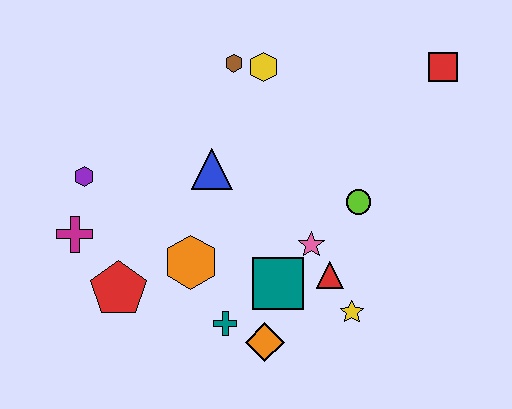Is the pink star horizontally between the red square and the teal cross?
Yes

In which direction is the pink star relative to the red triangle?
The pink star is above the red triangle.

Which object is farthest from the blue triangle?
The red square is farthest from the blue triangle.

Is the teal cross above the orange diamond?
Yes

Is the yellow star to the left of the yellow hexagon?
No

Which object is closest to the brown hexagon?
The yellow hexagon is closest to the brown hexagon.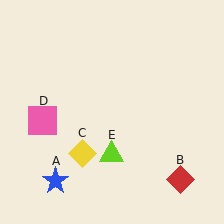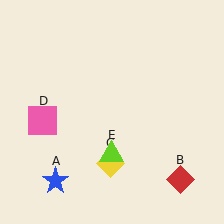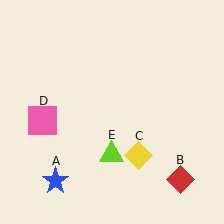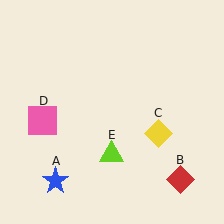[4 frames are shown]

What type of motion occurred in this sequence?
The yellow diamond (object C) rotated counterclockwise around the center of the scene.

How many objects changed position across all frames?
1 object changed position: yellow diamond (object C).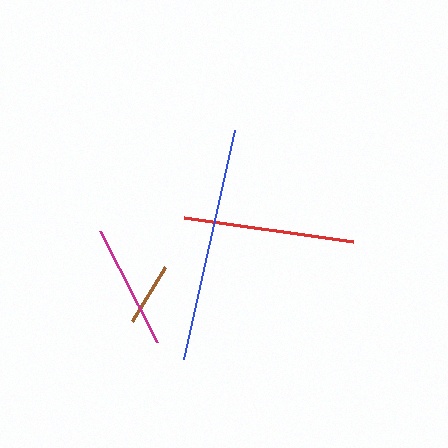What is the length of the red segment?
The red segment is approximately 170 pixels long.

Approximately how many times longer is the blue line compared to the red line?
The blue line is approximately 1.4 times the length of the red line.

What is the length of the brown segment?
The brown segment is approximately 64 pixels long.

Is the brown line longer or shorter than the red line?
The red line is longer than the brown line.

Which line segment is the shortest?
The brown line is the shortest at approximately 64 pixels.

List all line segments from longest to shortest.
From longest to shortest: blue, red, magenta, brown.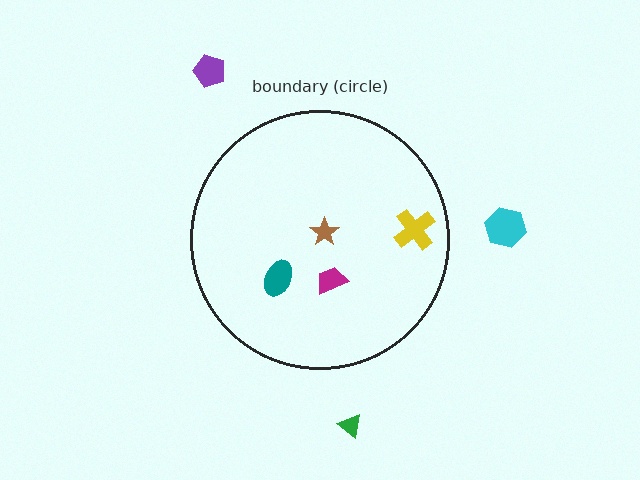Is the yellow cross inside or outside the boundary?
Inside.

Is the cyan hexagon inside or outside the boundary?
Outside.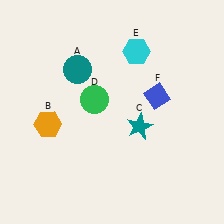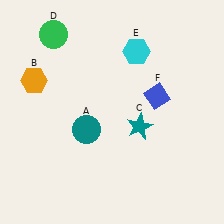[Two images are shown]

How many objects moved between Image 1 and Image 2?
3 objects moved between the two images.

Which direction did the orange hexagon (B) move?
The orange hexagon (B) moved up.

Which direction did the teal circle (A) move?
The teal circle (A) moved down.